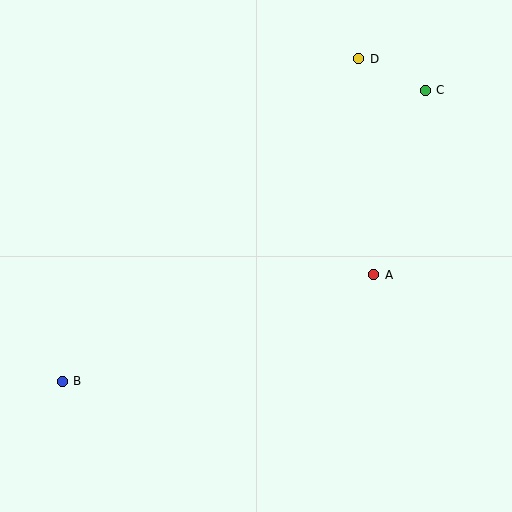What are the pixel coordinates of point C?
Point C is at (425, 90).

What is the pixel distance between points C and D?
The distance between C and D is 73 pixels.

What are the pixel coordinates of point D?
Point D is at (359, 59).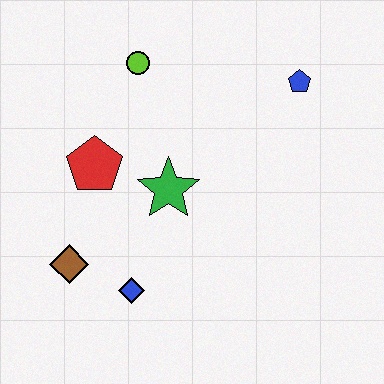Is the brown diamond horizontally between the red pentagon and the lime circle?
No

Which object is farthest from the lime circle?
The blue diamond is farthest from the lime circle.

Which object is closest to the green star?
The red pentagon is closest to the green star.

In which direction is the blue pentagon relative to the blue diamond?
The blue pentagon is above the blue diamond.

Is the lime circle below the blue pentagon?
No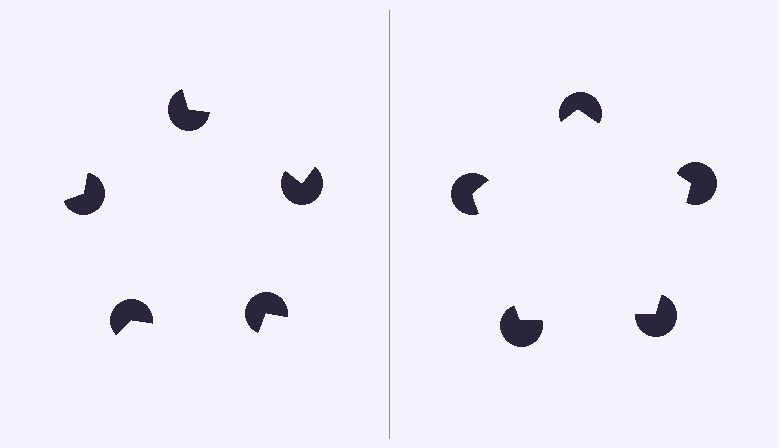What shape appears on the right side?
An illusory pentagon.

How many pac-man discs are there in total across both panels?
10 — 5 on each side.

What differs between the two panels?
The pac-man discs are positioned identically on both sides; only the wedge orientations differ. On the right they align to a pentagon; on the left they are misaligned.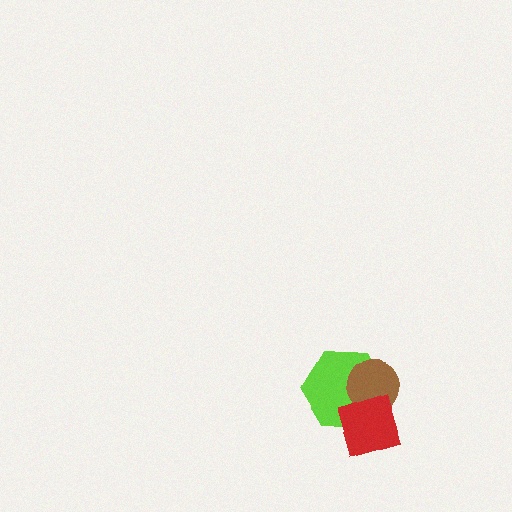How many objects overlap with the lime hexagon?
2 objects overlap with the lime hexagon.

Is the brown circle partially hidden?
Yes, it is partially covered by another shape.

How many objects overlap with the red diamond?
2 objects overlap with the red diamond.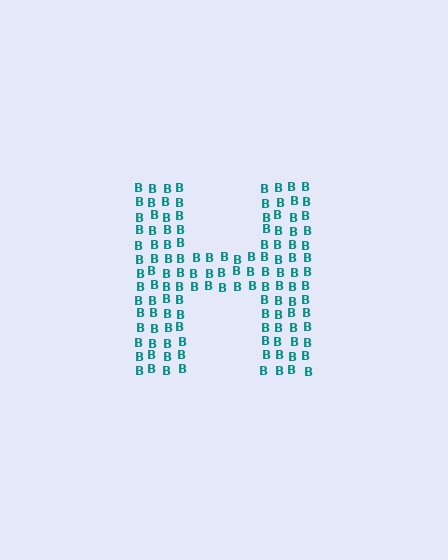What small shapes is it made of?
It is made of small letter B's.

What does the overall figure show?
The overall figure shows the letter H.